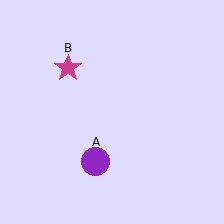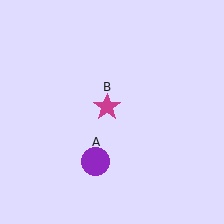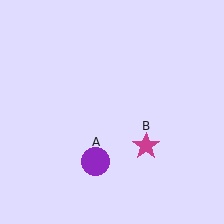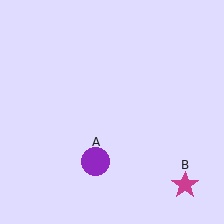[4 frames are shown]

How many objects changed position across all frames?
1 object changed position: magenta star (object B).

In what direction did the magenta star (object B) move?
The magenta star (object B) moved down and to the right.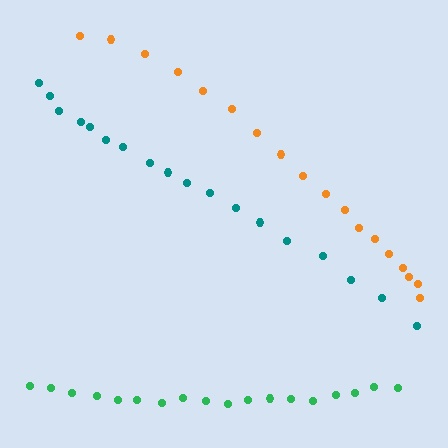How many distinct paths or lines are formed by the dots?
There are 3 distinct paths.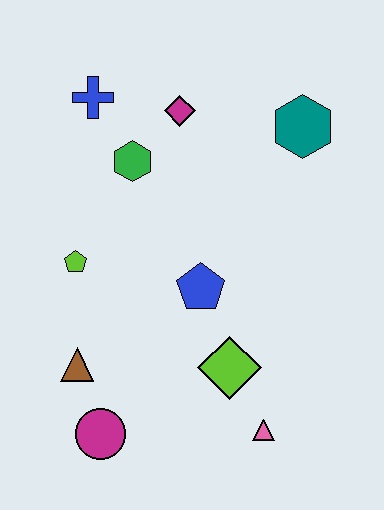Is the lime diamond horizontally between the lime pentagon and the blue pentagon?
No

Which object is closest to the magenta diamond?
The green hexagon is closest to the magenta diamond.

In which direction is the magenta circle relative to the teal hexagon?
The magenta circle is below the teal hexagon.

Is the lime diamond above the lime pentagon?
No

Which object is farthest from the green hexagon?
The pink triangle is farthest from the green hexagon.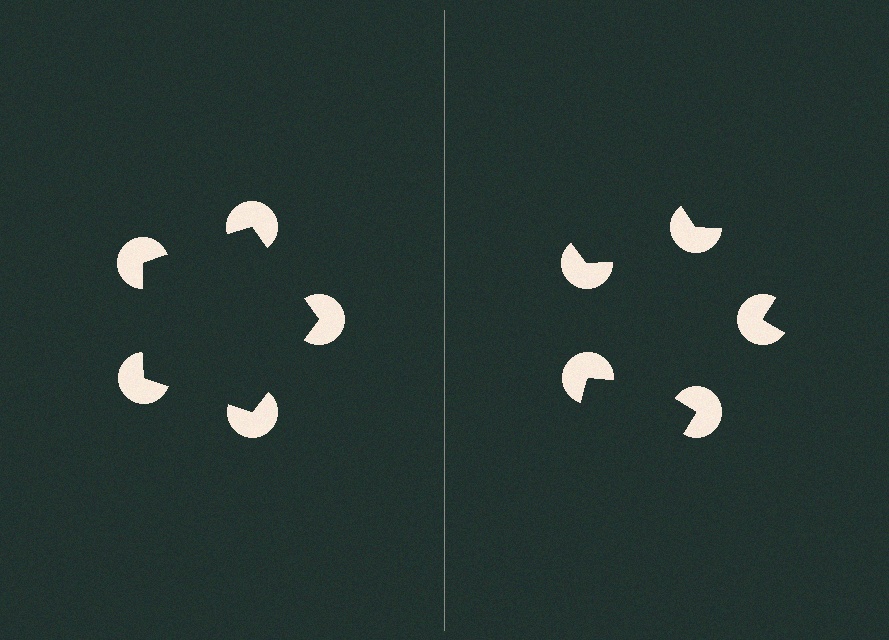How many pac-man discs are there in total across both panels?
10 — 5 on each side.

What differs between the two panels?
The pac-man discs are positioned identically on both sides; only the wedge orientations differ. On the left they align to a pentagon; on the right they are misaligned.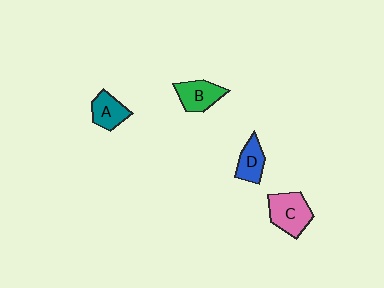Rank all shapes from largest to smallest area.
From largest to smallest: C (pink), B (green), A (teal), D (blue).